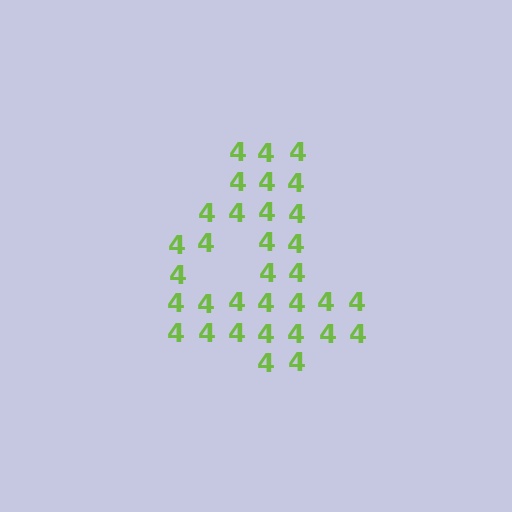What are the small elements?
The small elements are digit 4's.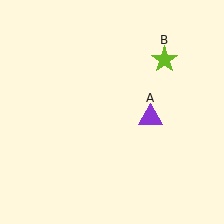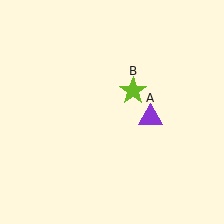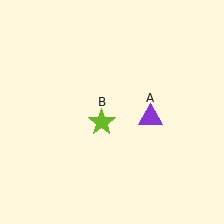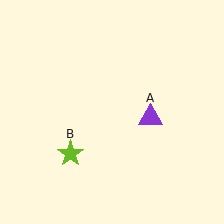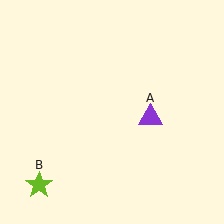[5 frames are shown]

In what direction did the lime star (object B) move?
The lime star (object B) moved down and to the left.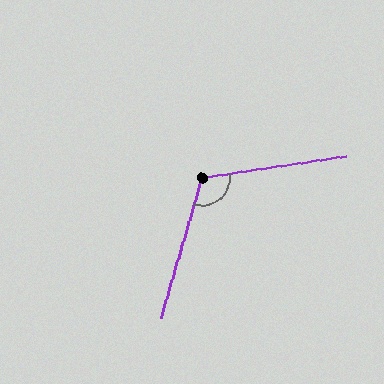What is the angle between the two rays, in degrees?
Approximately 115 degrees.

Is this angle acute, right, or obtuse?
It is obtuse.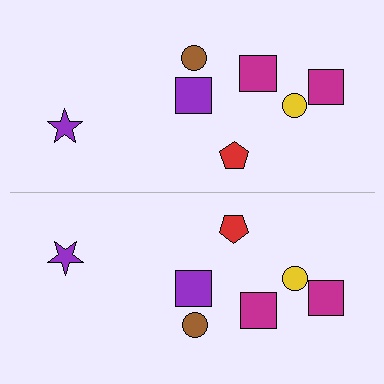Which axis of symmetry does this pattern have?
The pattern has a horizontal axis of symmetry running through the center of the image.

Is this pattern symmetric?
Yes, this pattern has bilateral (reflection) symmetry.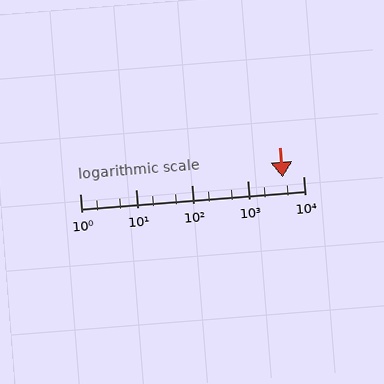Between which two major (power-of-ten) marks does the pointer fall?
The pointer is between 1000 and 10000.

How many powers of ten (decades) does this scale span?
The scale spans 4 decades, from 1 to 10000.